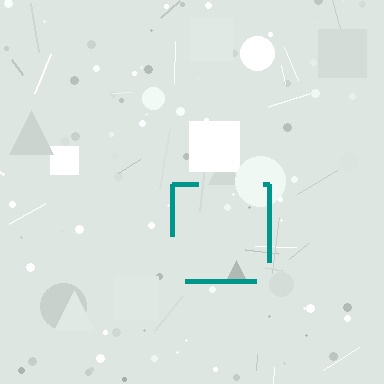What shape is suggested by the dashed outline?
The dashed outline suggests a square.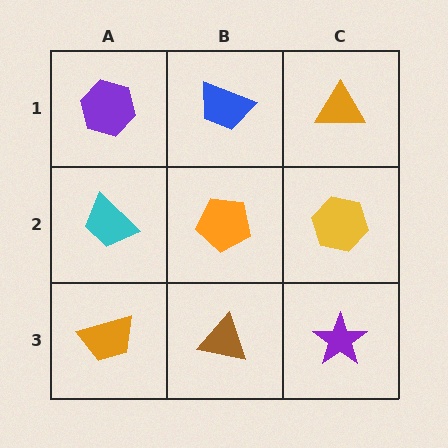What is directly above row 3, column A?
A cyan trapezoid.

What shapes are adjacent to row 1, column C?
A yellow hexagon (row 2, column C), a blue trapezoid (row 1, column B).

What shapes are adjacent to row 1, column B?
An orange pentagon (row 2, column B), a purple hexagon (row 1, column A), an orange triangle (row 1, column C).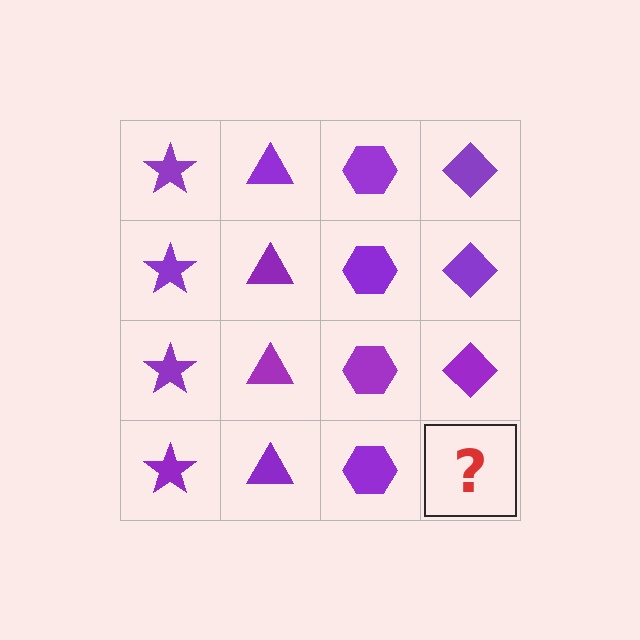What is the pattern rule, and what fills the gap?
The rule is that each column has a consistent shape. The gap should be filled with a purple diamond.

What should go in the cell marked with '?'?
The missing cell should contain a purple diamond.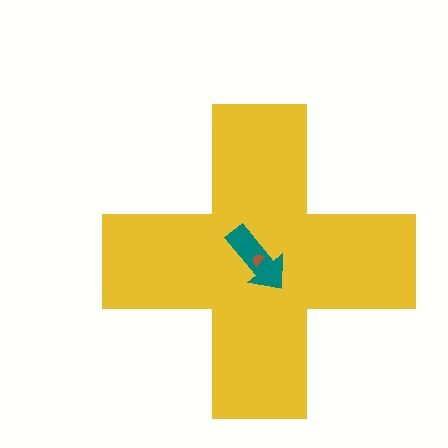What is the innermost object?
The brown trapezoid.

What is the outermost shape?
The yellow cross.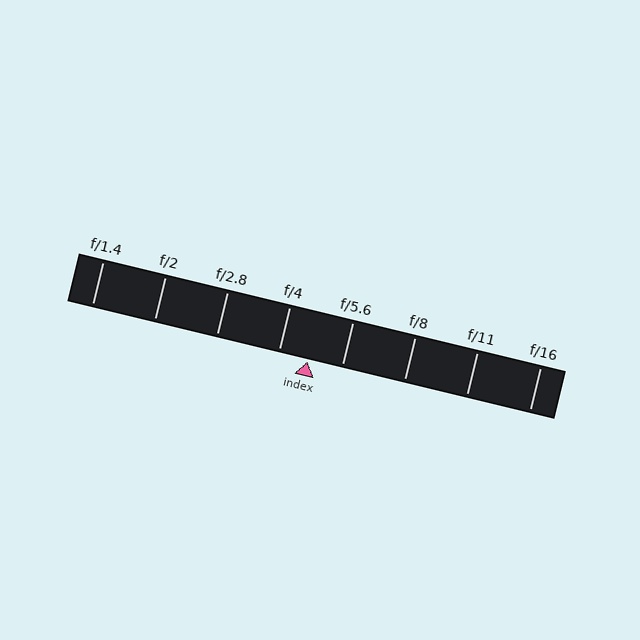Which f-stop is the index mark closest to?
The index mark is closest to f/4.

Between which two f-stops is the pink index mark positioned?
The index mark is between f/4 and f/5.6.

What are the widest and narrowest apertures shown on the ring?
The widest aperture shown is f/1.4 and the narrowest is f/16.